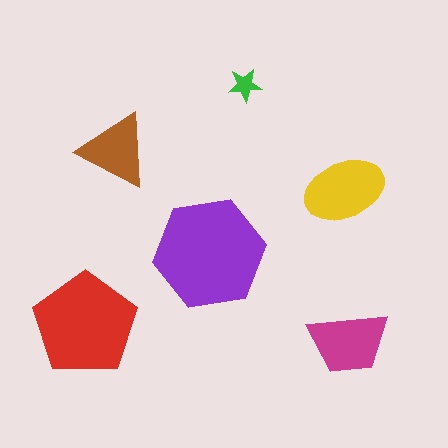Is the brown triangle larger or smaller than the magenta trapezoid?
Smaller.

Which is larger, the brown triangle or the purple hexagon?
The purple hexagon.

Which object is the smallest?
The green star.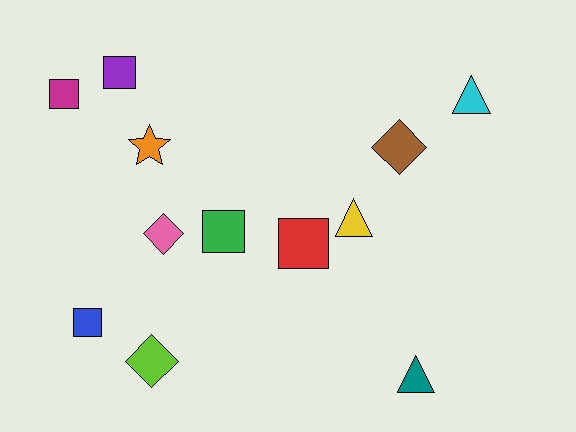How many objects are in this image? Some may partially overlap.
There are 12 objects.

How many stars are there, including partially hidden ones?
There is 1 star.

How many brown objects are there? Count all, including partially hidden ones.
There is 1 brown object.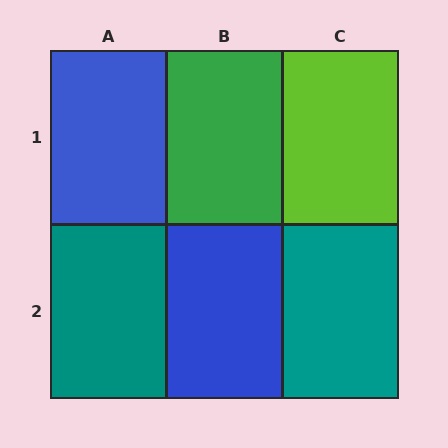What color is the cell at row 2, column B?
Blue.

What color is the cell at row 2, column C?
Teal.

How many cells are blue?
2 cells are blue.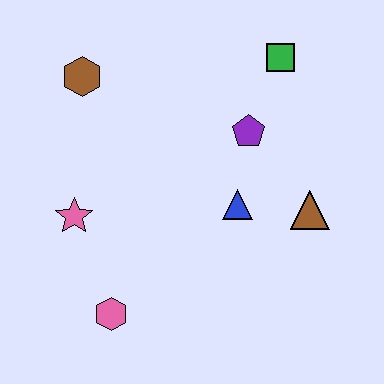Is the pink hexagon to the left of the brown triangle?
Yes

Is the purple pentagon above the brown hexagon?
No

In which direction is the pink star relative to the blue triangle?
The pink star is to the left of the blue triangle.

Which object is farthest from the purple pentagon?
The pink hexagon is farthest from the purple pentagon.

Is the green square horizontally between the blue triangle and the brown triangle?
Yes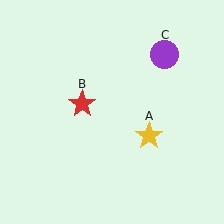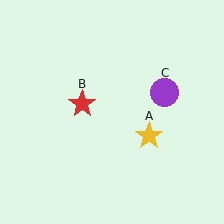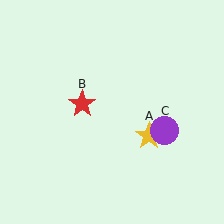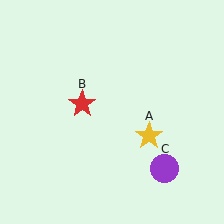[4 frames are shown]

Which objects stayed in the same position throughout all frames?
Yellow star (object A) and red star (object B) remained stationary.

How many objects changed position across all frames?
1 object changed position: purple circle (object C).